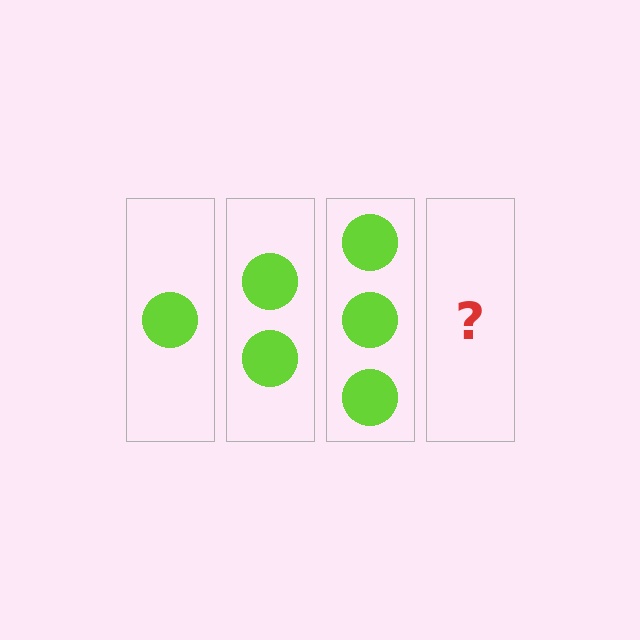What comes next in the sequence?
The next element should be 4 circles.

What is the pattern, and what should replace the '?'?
The pattern is that each step adds one more circle. The '?' should be 4 circles.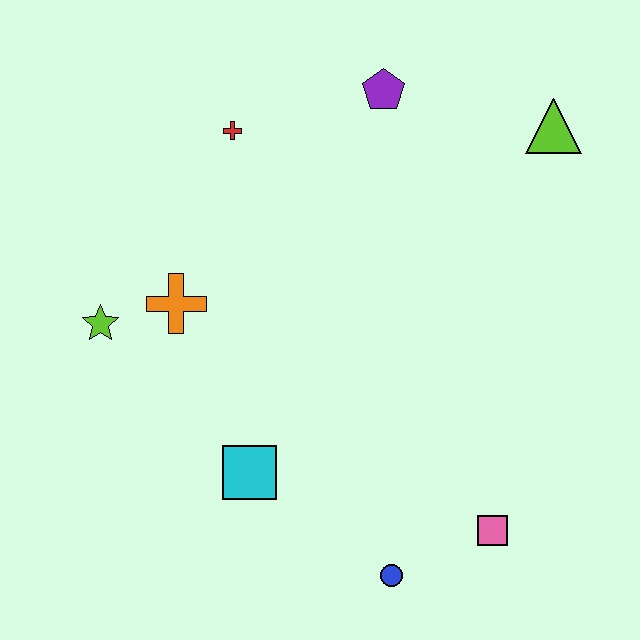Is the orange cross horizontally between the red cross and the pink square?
No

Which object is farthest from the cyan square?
The lime triangle is farthest from the cyan square.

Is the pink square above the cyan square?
No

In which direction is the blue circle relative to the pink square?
The blue circle is to the left of the pink square.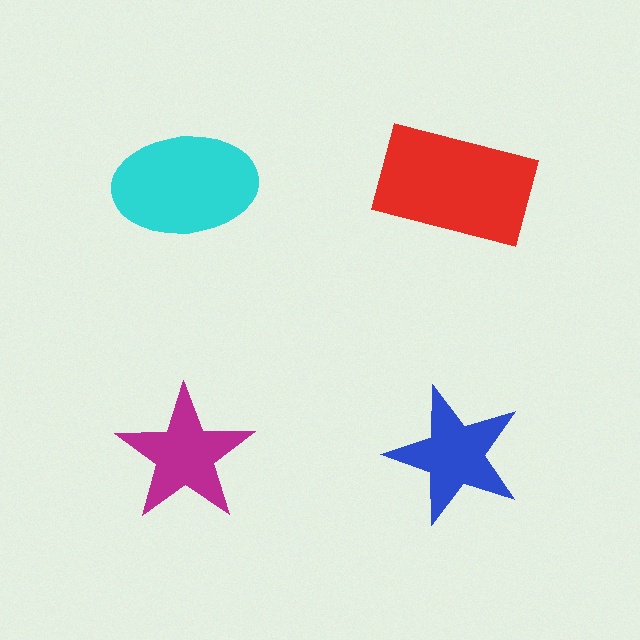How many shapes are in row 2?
2 shapes.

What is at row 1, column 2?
A red rectangle.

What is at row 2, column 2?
A blue star.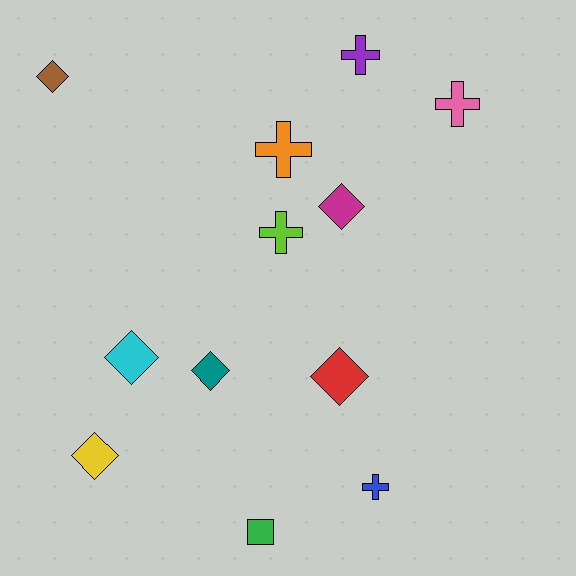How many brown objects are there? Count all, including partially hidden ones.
There is 1 brown object.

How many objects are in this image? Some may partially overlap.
There are 12 objects.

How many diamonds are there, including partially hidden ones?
There are 6 diamonds.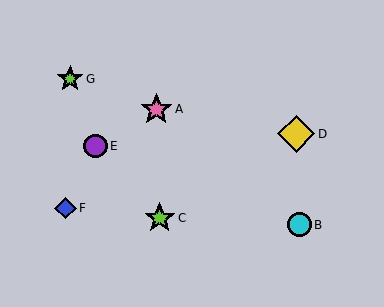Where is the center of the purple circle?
The center of the purple circle is at (95, 146).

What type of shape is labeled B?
Shape B is a cyan circle.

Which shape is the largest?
The yellow diamond (labeled D) is the largest.